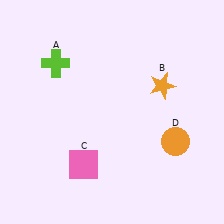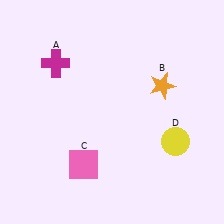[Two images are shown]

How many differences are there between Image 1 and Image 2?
There are 2 differences between the two images.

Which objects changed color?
A changed from lime to magenta. D changed from orange to yellow.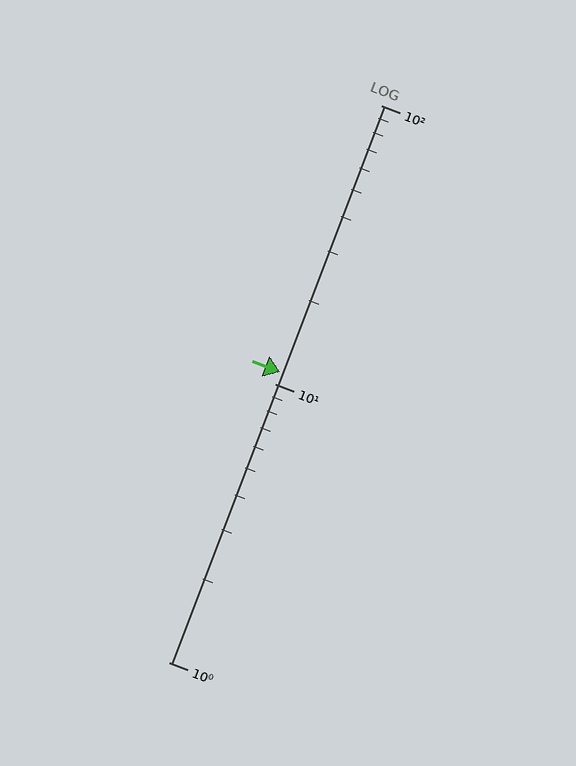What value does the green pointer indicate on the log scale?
The pointer indicates approximately 11.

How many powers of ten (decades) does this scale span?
The scale spans 2 decades, from 1 to 100.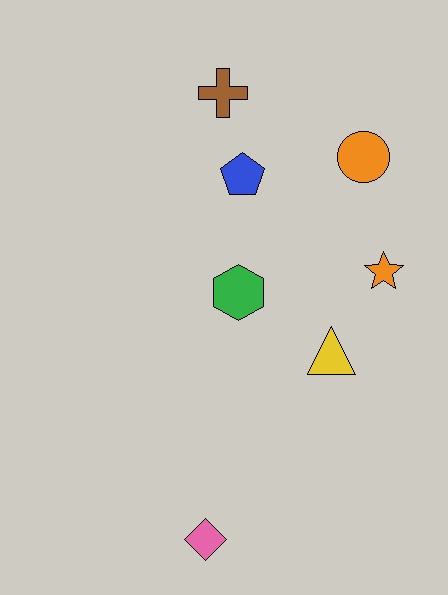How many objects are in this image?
There are 7 objects.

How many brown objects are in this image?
There is 1 brown object.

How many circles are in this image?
There is 1 circle.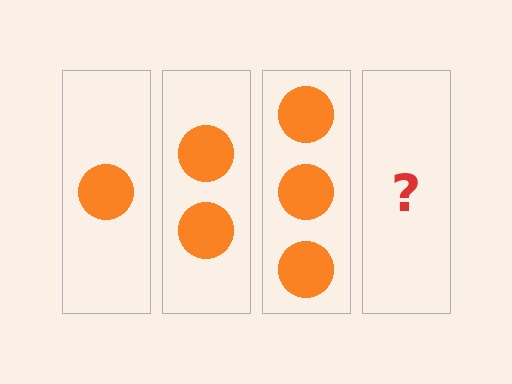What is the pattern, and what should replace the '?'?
The pattern is that each step adds one more circle. The '?' should be 4 circles.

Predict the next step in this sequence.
The next step is 4 circles.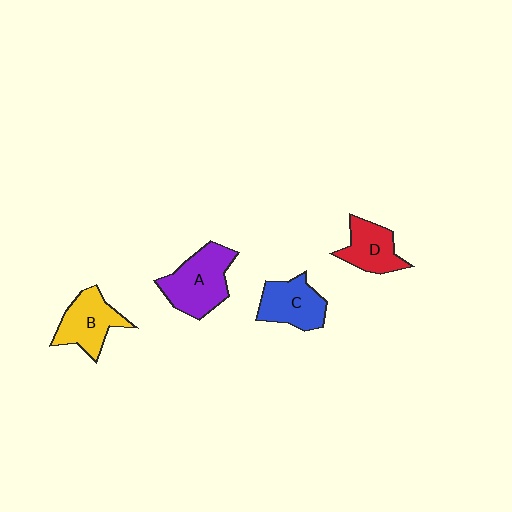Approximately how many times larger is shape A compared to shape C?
Approximately 1.3 times.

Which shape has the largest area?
Shape A (purple).